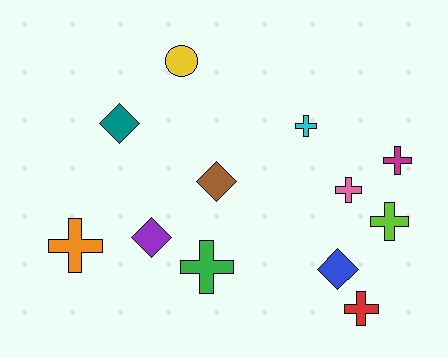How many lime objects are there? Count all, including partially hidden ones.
There is 1 lime object.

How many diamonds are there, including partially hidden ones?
There are 4 diamonds.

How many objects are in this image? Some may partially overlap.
There are 12 objects.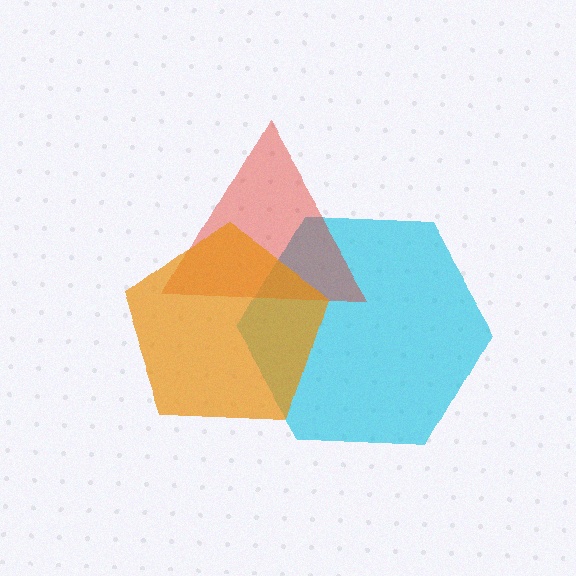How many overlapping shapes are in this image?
There are 3 overlapping shapes in the image.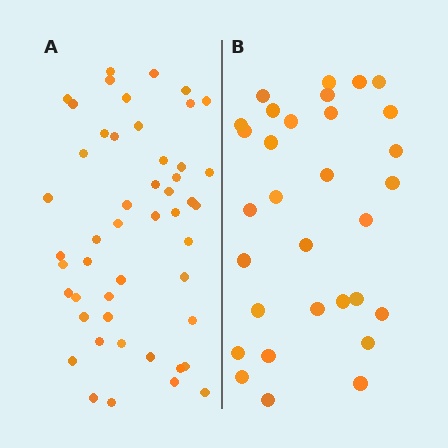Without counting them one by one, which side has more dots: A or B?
Region A (the left region) has more dots.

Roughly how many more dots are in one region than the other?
Region A has approximately 20 more dots than region B.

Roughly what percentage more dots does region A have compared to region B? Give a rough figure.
About 60% more.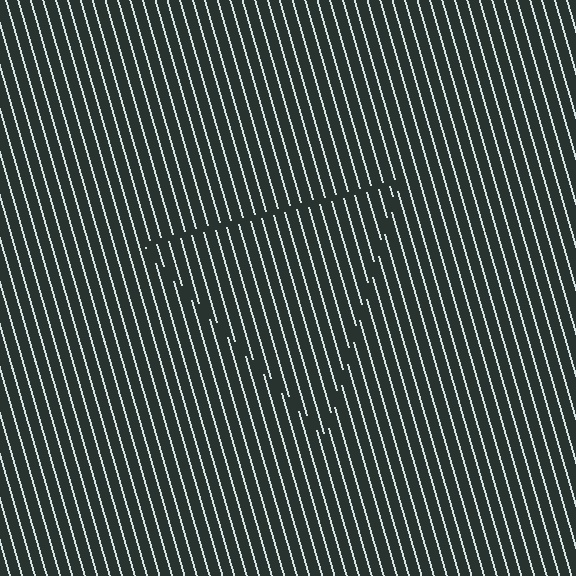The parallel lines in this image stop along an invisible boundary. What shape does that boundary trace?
An illusory triangle. The interior of the shape contains the same grating, shifted by half a period — the contour is defined by the phase discontinuity where line-ends from the inner and outer gratings abut.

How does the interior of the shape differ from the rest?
The interior of the shape contains the same grating, shifted by half a period — the contour is defined by the phase discontinuity where line-ends from the inner and outer gratings abut.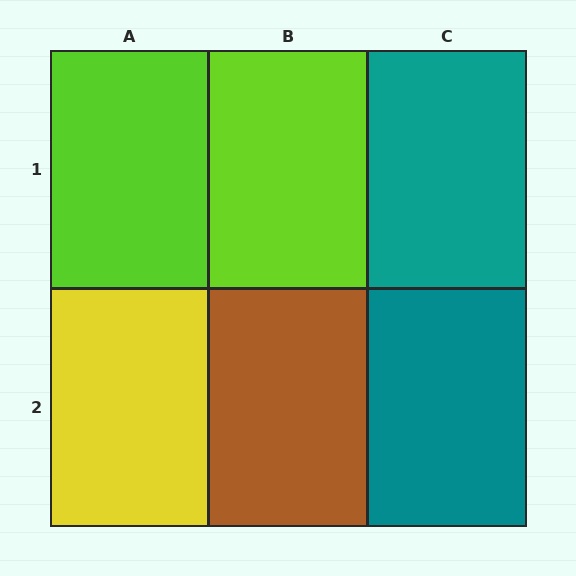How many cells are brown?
1 cell is brown.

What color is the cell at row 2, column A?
Yellow.